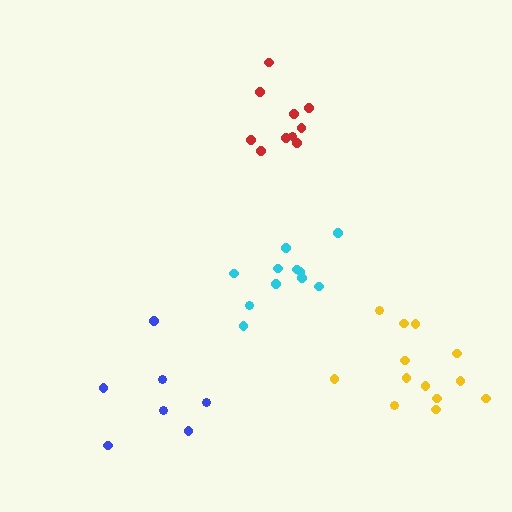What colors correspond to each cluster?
The clusters are colored: red, cyan, blue, yellow.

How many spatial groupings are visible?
There are 4 spatial groupings.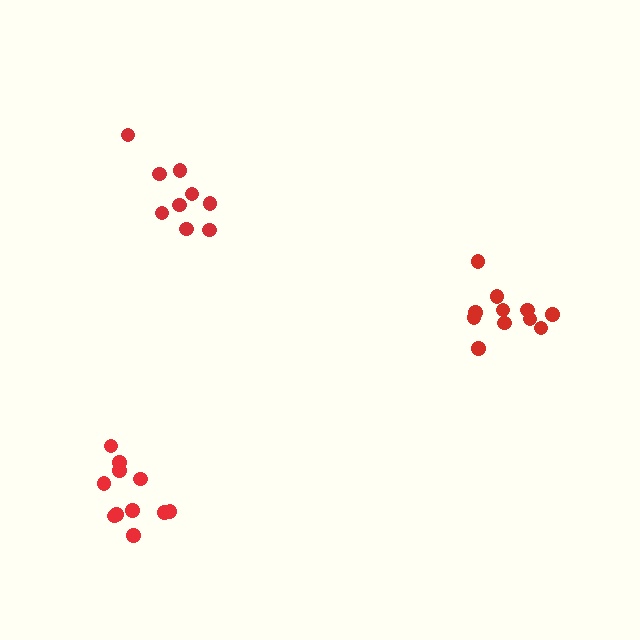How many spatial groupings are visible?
There are 3 spatial groupings.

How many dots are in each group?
Group 1: 11 dots, Group 2: 9 dots, Group 3: 11 dots (31 total).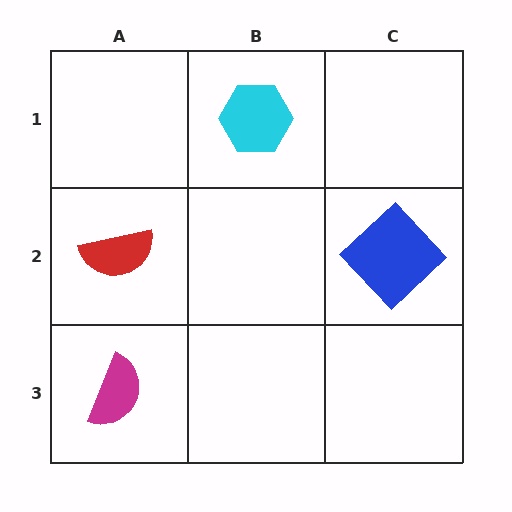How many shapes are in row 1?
1 shape.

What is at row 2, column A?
A red semicircle.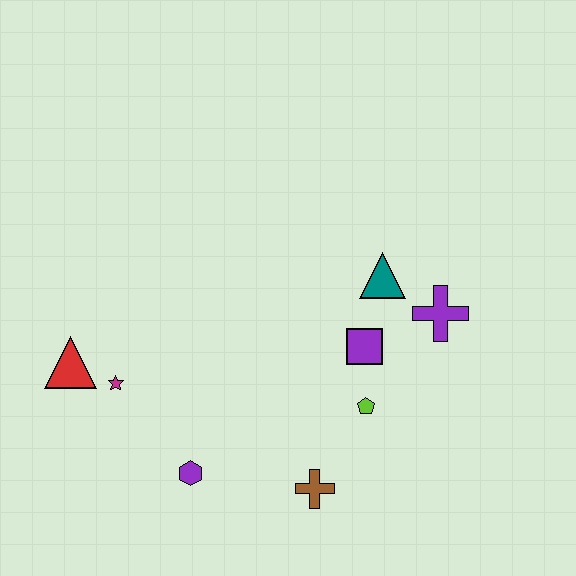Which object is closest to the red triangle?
The magenta star is closest to the red triangle.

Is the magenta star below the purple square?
Yes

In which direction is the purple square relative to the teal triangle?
The purple square is below the teal triangle.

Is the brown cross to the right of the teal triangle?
No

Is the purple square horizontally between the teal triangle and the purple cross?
No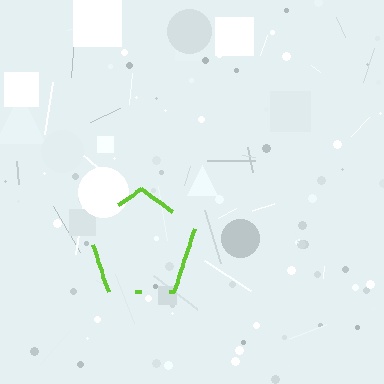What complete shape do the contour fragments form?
The contour fragments form a pentagon.